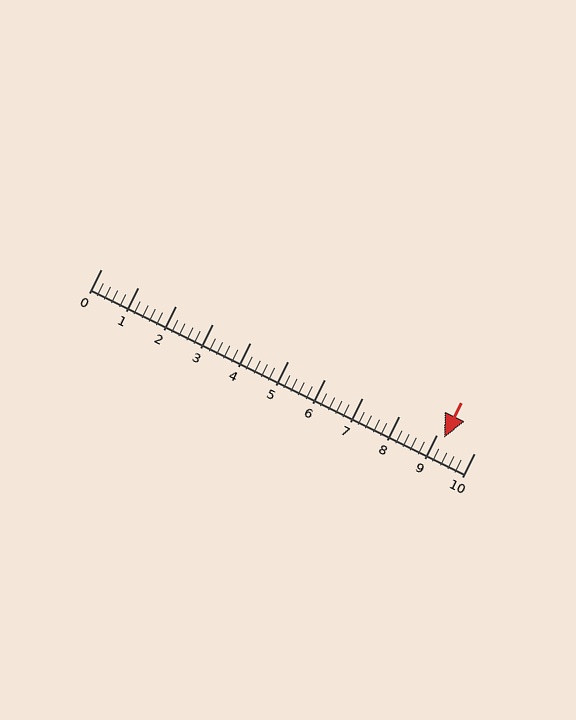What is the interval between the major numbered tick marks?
The major tick marks are spaced 1 units apart.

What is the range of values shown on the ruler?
The ruler shows values from 0 to 10.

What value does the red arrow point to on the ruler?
The red arrow points to approximately 9.2.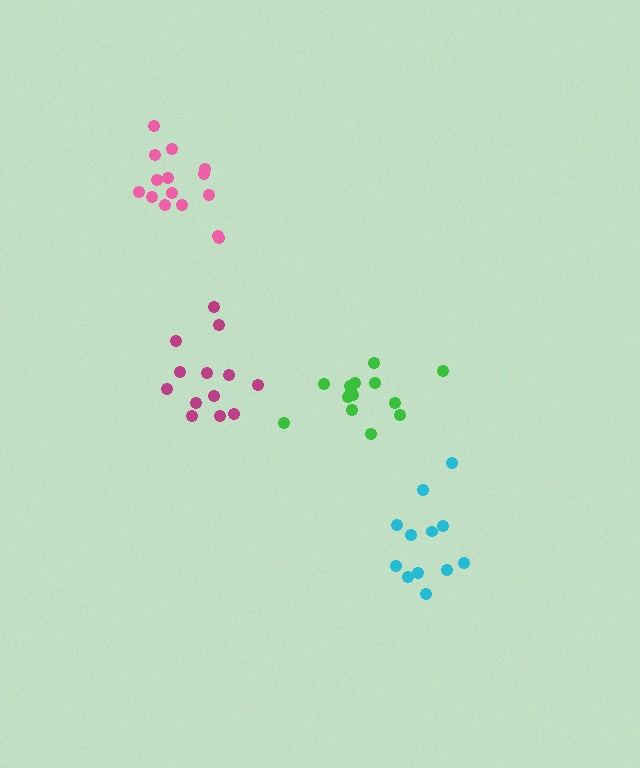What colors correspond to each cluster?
The clusters are colored: cyan, pink, green, magenta.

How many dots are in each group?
Group 1: 12 dots, Group 2: 15 dots, Group 3: 14 dots, Group 4: 13 dots (54 total).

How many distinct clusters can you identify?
There are 4 distinct clusters.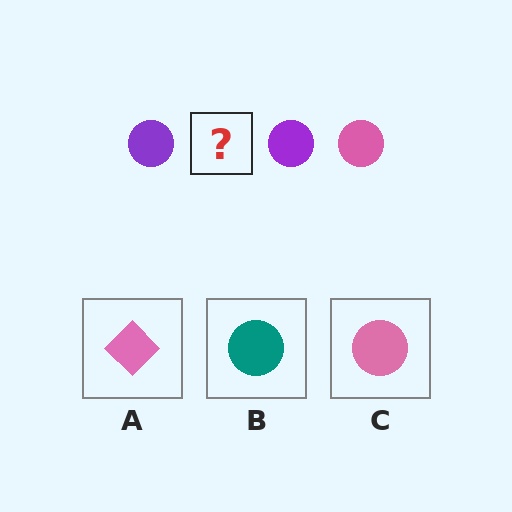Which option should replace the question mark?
Option C.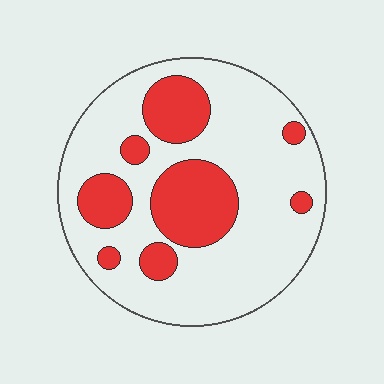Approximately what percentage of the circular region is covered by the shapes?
Approximately 25%.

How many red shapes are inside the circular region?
8.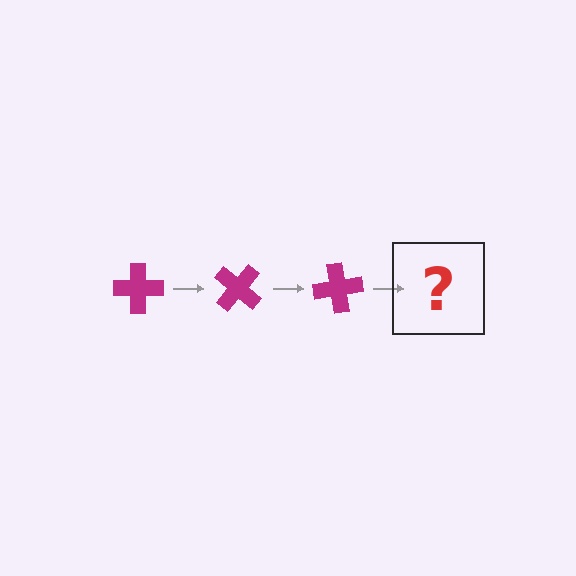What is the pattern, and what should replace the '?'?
The pattern is that the cross rotates 40 degrees each step. The '?' should be a magenta cross rotated 120 degrees.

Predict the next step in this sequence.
The next step is a magenta cross rotated 120 degrees.